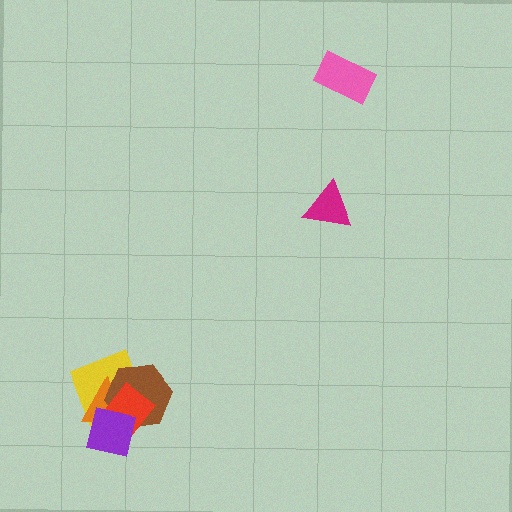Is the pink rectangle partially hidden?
No, no other shape covers it.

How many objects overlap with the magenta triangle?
0 objects overlap with the magenta triangle.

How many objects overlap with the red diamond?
4 objects overlap with the red diamond.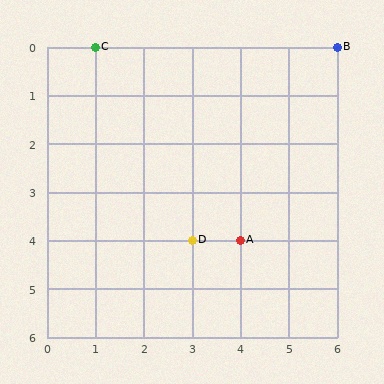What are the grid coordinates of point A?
Point A is at grid coordinates (4, 4).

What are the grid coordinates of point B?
Point B is at grid coordinates (6, 0).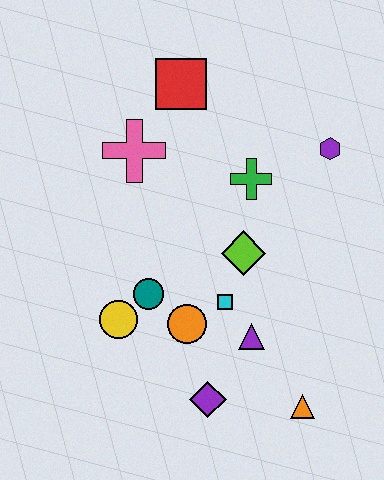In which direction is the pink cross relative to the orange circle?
The pink cross is above the orange circle.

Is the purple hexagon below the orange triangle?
No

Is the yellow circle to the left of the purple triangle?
Yes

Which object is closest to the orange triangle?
The purple triangle is closest to the orange triangle.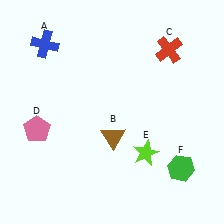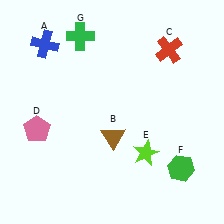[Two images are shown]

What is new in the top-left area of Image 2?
A green cross (G) was added in the top-left area of Image 2.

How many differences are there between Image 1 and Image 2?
There is 1 difference between the two images.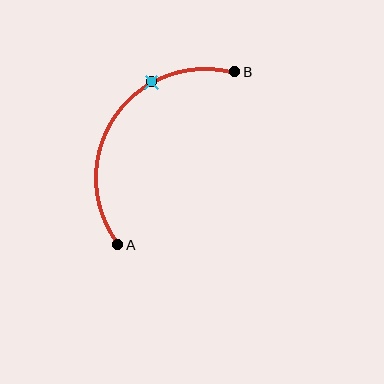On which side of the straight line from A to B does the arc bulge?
The arc bulges above and to the left of the straight line connecting A and B.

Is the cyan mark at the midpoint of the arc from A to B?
No. The cyan mark lies on the arc but is closer to endpoint B. The arc midpoint would be at the point on the curve equidistant along the arc from both A and B.